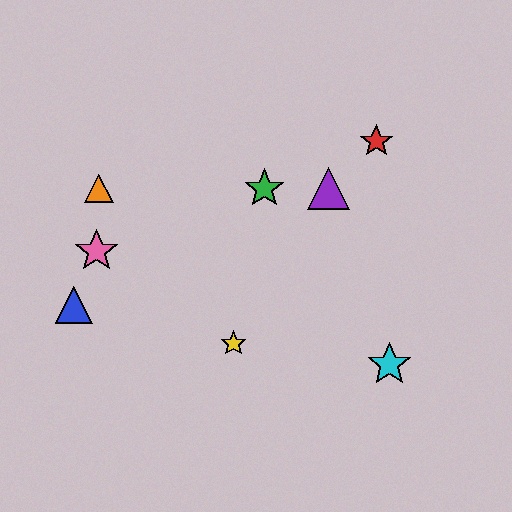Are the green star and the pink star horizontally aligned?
No, the green star is at y≈188 and the pink star is at y≈251.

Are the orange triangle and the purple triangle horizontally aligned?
Yes, both are at y≈188.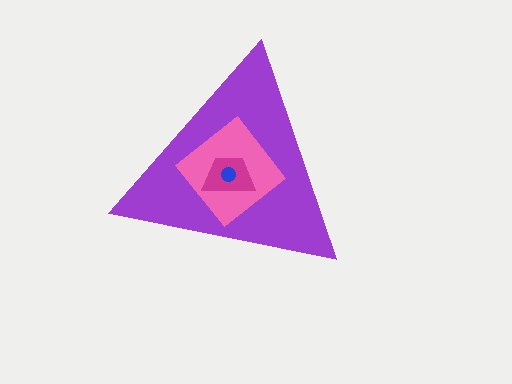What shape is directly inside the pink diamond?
The magenta trapezoid.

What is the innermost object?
The blue circle.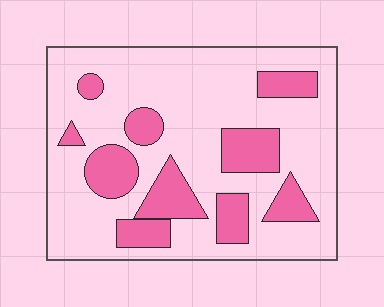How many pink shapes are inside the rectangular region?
10.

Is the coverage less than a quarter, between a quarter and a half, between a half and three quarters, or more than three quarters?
Between a quarter and a half.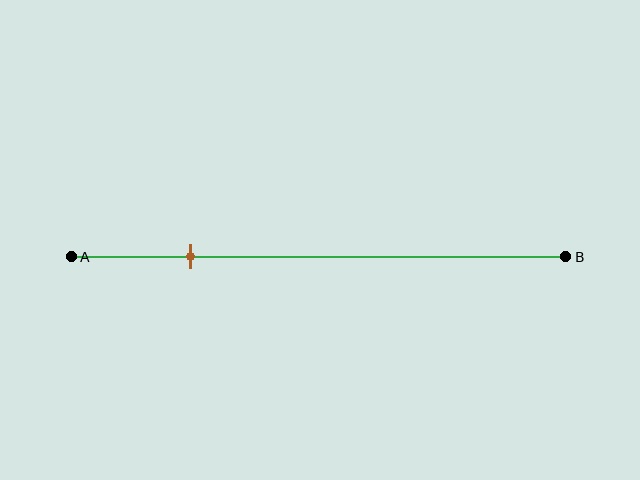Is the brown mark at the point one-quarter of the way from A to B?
Yes, the mark is approximately at the one-quarter point.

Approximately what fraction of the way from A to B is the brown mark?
The brown mark is approximately 25% of the way from A to B.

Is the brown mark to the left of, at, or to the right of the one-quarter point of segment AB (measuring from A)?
The brown mark is approximately at the one-quarter point of segment AB.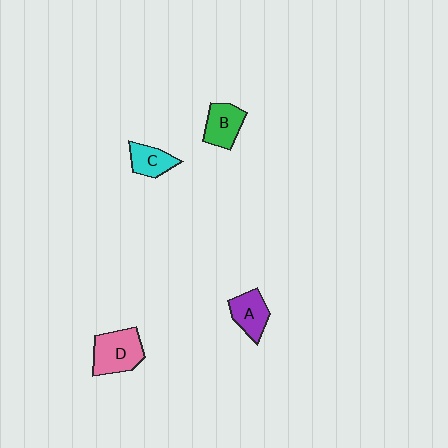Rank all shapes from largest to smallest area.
From largest to smallest: D (pink), B (green), A (purple), C (cyan).